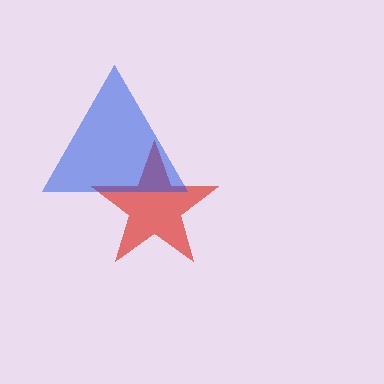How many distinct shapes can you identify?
There are 2 distinct shapes: a red star, a blue triangle.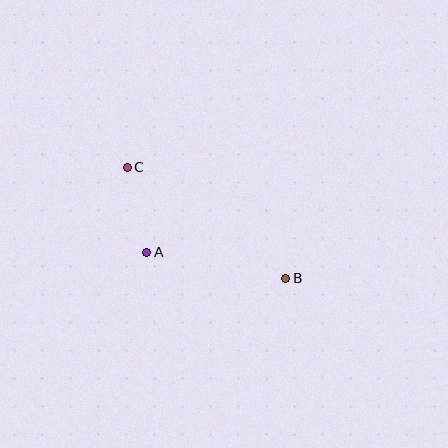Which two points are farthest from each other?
Points B and C are farthest from each other.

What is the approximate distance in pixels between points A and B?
The distance between A and B is approximately 142 pixels.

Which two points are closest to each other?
Points A and C are closest to each other.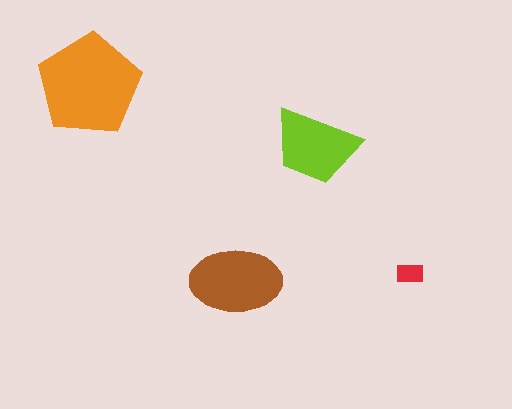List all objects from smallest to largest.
The red rectangle, the lime trapezoid, the brown ellipse, the orange pentagon.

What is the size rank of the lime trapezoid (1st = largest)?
3rd.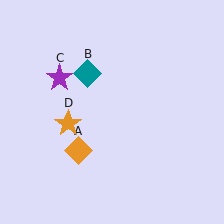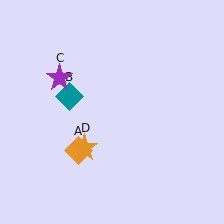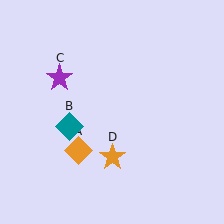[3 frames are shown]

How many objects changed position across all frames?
2 objects changed position: teal diamond (object B), orange star (object D).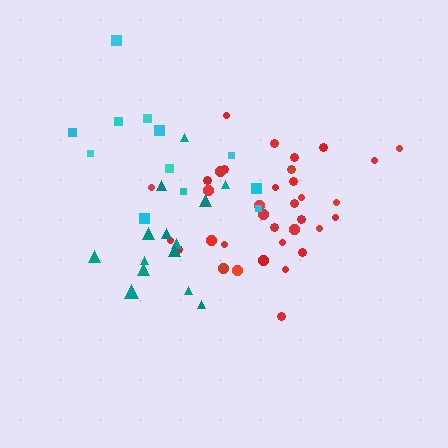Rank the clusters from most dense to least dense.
red, teal, cyan.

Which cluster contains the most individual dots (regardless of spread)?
Red (35).